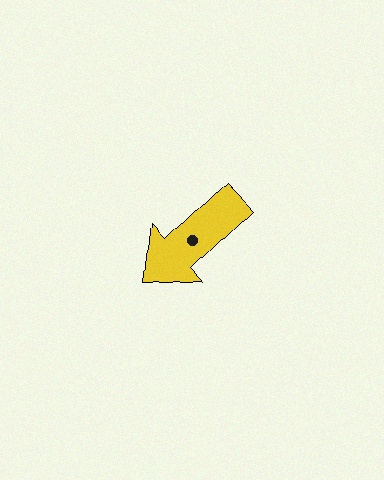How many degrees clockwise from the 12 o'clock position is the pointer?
Approximately 227 degrees.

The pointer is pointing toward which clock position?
Roughly 8 o'clock.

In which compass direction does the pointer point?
Southwest.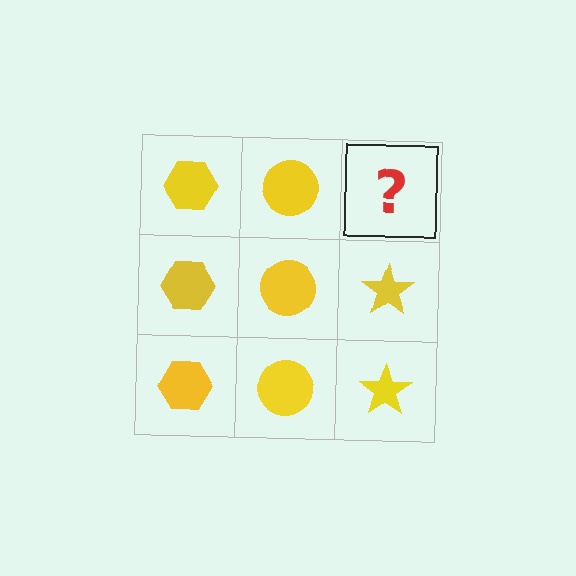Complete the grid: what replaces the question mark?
The question mark should be replaced with a yellow star.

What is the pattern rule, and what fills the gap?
The rule is that each column has a consistent shape. The gap should be filled with a yellow star.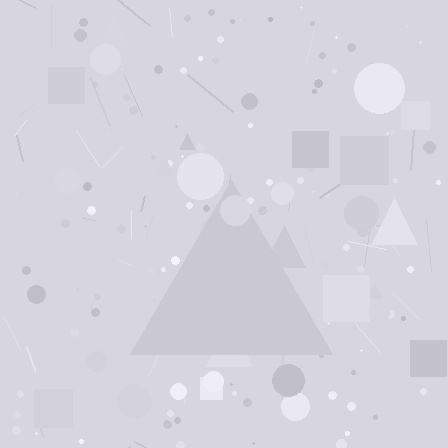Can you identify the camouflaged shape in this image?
The camouflaged shape is a triangle.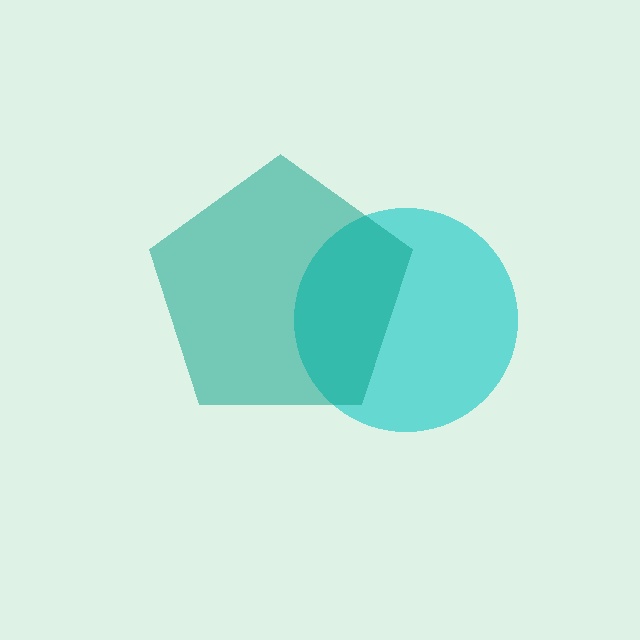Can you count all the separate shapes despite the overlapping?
Yes, there are 2 separate shapes.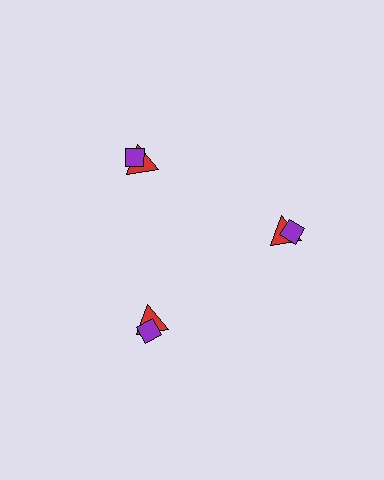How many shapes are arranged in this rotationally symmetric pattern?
There are 6 shapes, arranged in 3 groups of 2.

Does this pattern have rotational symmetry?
Yes, this pattern has 3-fold rotational symmetry. It looks the same after rotating 120 degrees around the center.